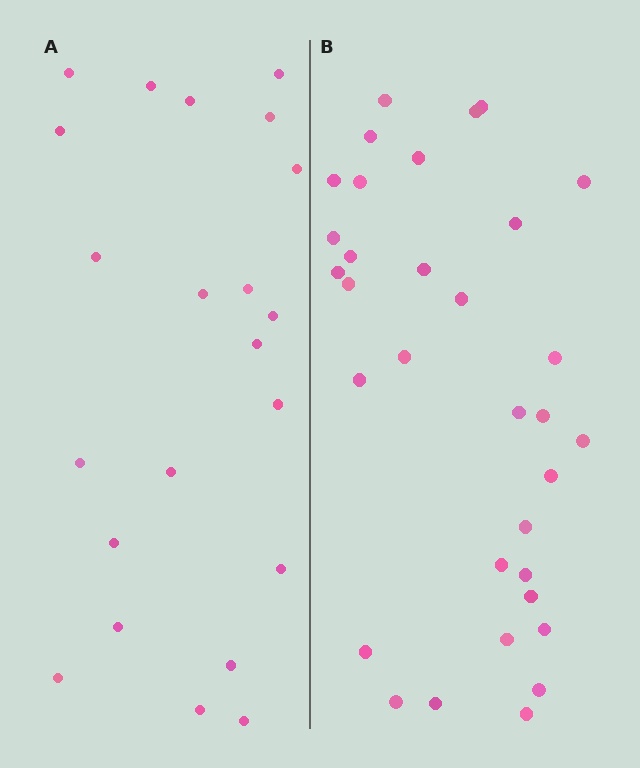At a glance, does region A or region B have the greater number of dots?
Region B (the right region) has more dots.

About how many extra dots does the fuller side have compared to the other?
Region B has roughly 12 or so more dots than region A.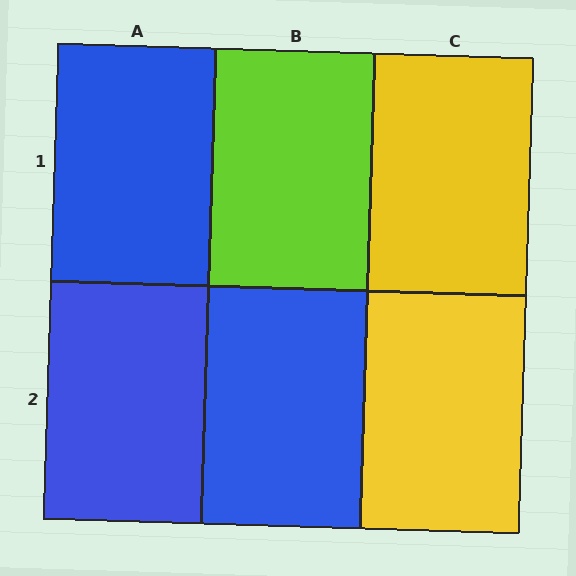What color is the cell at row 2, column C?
Yellow.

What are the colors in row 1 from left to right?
Blue, lime, yellow.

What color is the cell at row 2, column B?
Blue.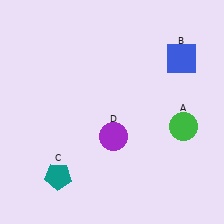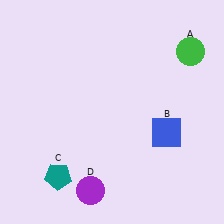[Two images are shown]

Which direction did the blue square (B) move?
The blue square (B) moved down.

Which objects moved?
The objects that moved are: the green circle (A), the blue square (B), the purple circle (D).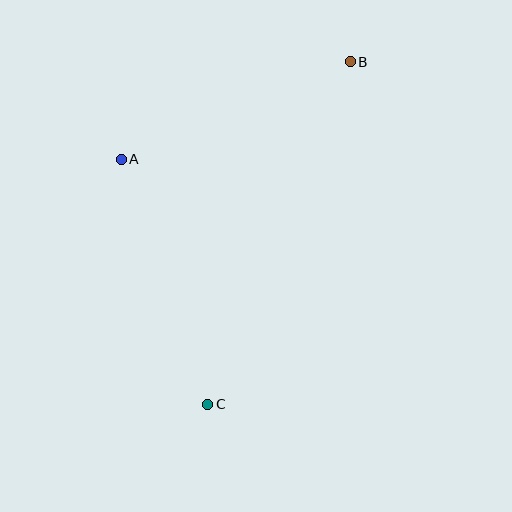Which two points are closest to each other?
Points A and B are closest to each other.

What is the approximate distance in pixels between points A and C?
The distance between A and C is approximately 260 pixels.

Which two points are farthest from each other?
Points B and C are farthest from each other.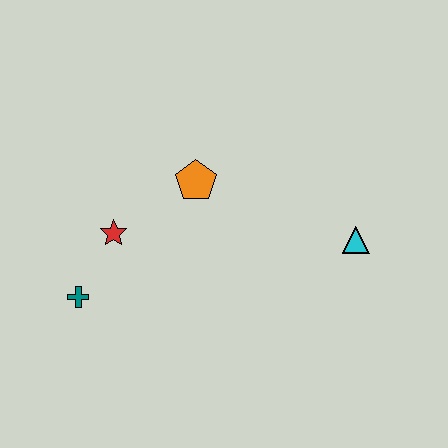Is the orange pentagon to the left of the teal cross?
No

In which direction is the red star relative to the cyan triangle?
The red star is to the left of the cyan triangle.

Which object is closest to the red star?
The teal cross is closest to the red star.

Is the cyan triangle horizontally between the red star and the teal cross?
No